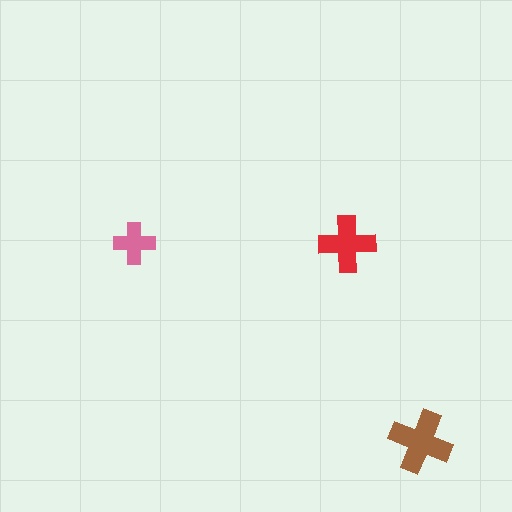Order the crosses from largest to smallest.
the brown one, the red one, the pink one.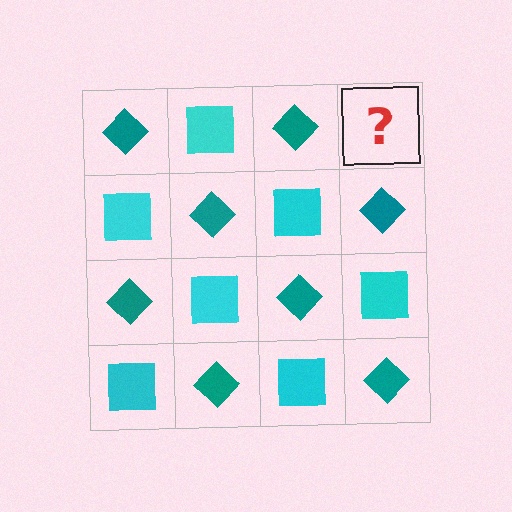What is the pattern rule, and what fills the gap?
The rule is that it alternates teal diamond and cyan square in a checkerboard pattern. The gap should be filled with a cyan square.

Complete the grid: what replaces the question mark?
The question mark should be replaced with a cyan square.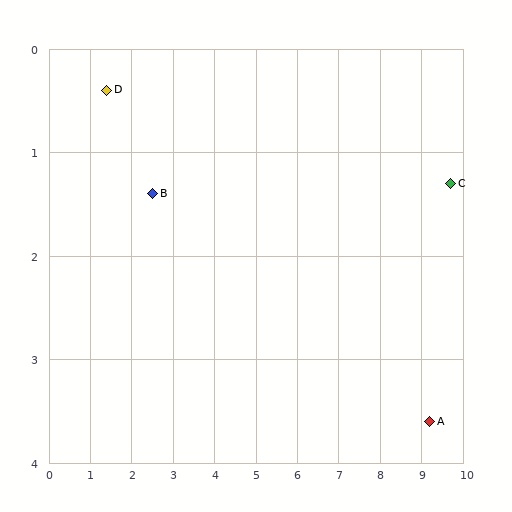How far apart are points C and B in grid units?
Points C and B are about 7.2 grid units apart.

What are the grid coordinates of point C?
Point C is at approximately (9.7, 1.3).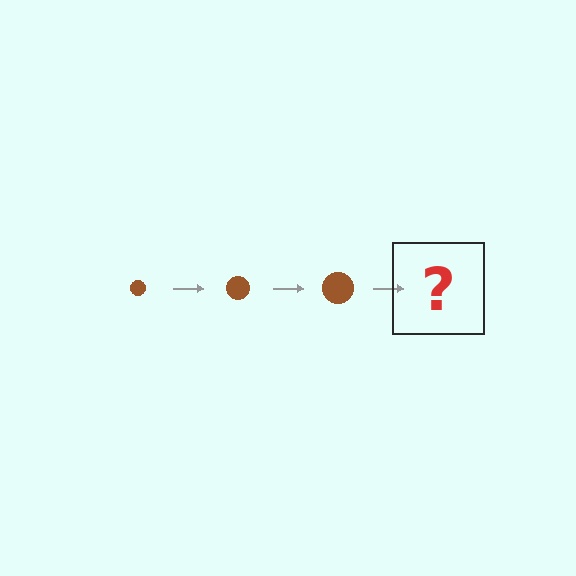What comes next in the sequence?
The next element should be a brown circle, larger than the previous one.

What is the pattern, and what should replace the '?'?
The pattern is that the circle gets progressively larger each step. The '?' should be a brown circle, larger than the previous one.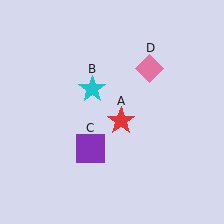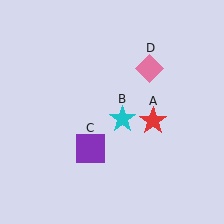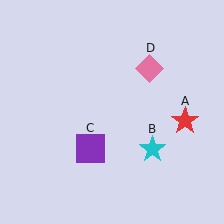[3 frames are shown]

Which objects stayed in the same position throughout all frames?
Purple square (object C) and pink diamond (object D) remained stationary.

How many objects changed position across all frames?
2 objects changed position: red star (object A), cyan star (object B).